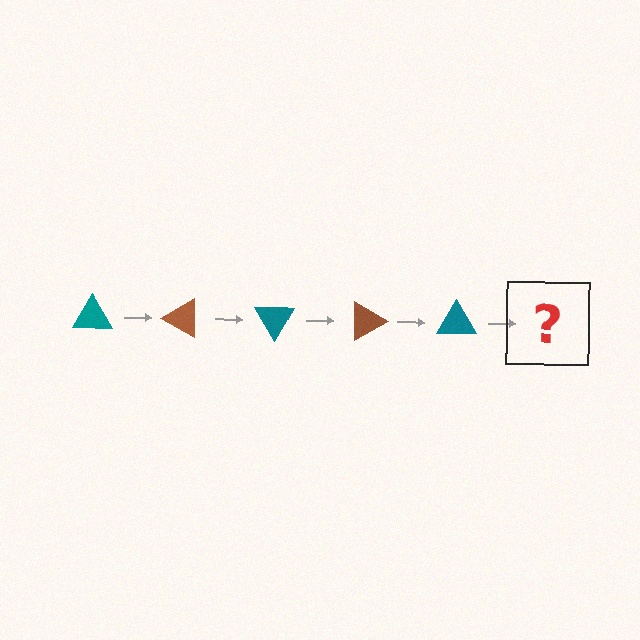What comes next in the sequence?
The next element should be a brown triangle, rotated 150 degrees from the start.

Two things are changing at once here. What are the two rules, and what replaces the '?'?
The two rules are that it rotates 30 degrees each step and the color cycles through teal and brown. The '?' should be a brown triangle, rotated 150 degrees from the start.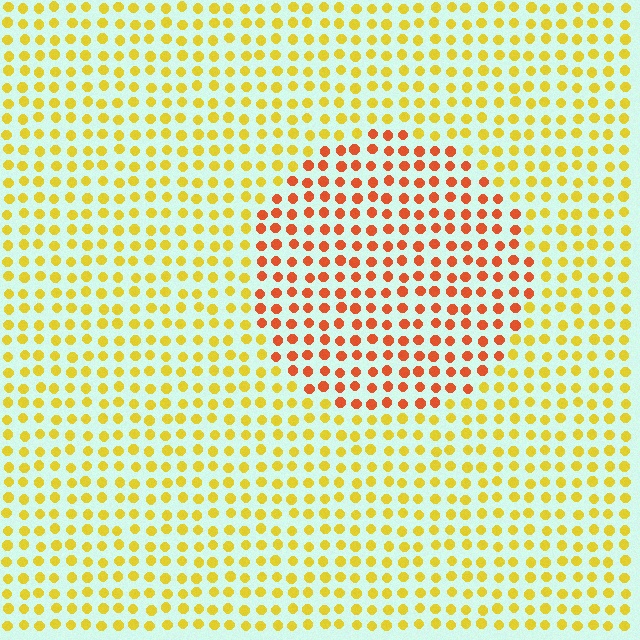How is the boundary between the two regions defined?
The boundary is defined purely by a slight shift in hue (about 41 degrees). Spacing, size, and orientation are identical on both sides.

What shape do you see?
I see a circle.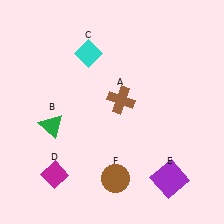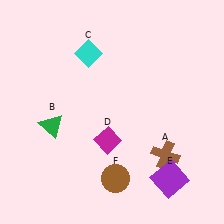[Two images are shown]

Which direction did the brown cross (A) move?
The brown cross (A) moved down.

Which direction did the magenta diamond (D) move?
The magenta diamond (D) moved right.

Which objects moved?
The objects that moved are: the brown cross (A), the magenta diamond (D).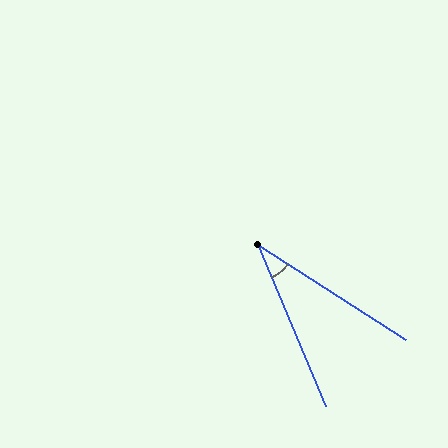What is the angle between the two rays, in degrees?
Approximately 34 degrees.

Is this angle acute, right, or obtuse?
It is acute.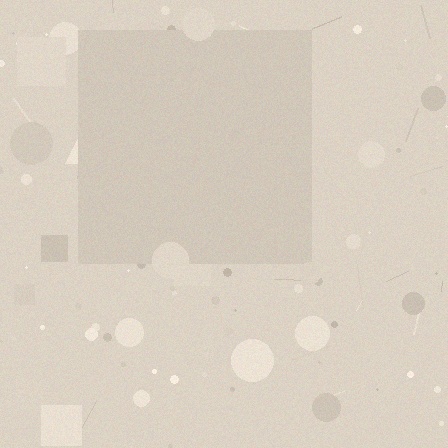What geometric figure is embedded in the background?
A square is embedded in the background.